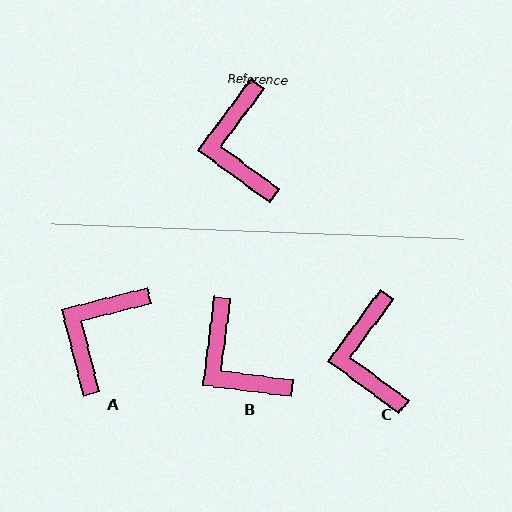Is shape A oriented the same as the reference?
No, it is off by about 39 degrees.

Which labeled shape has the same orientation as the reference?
C.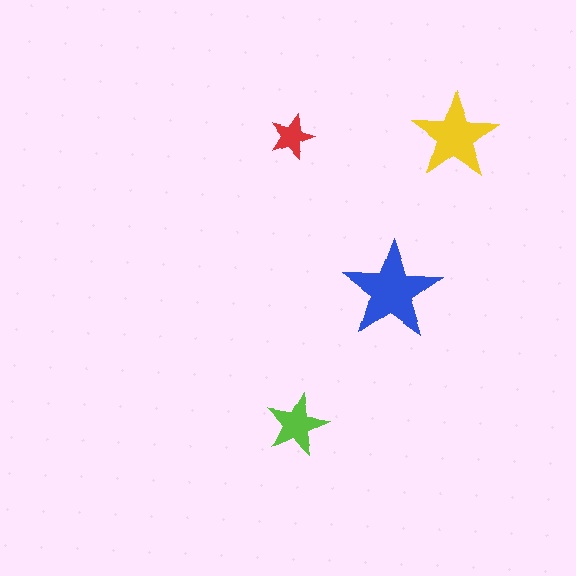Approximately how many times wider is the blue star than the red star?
About 2 times wider.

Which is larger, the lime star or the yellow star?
The yellow one.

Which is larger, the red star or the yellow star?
The yellow one.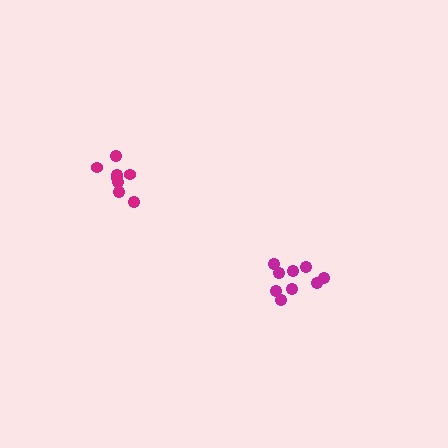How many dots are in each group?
Group 1: 9 dots, Group 2: 9 dots (18 total).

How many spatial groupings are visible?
There are 2 spatial groupings.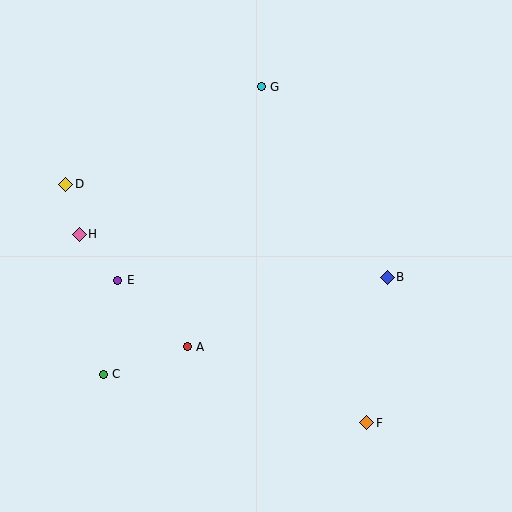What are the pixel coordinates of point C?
Point C is at (103, 374).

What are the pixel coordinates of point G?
Point G is at (261, 87).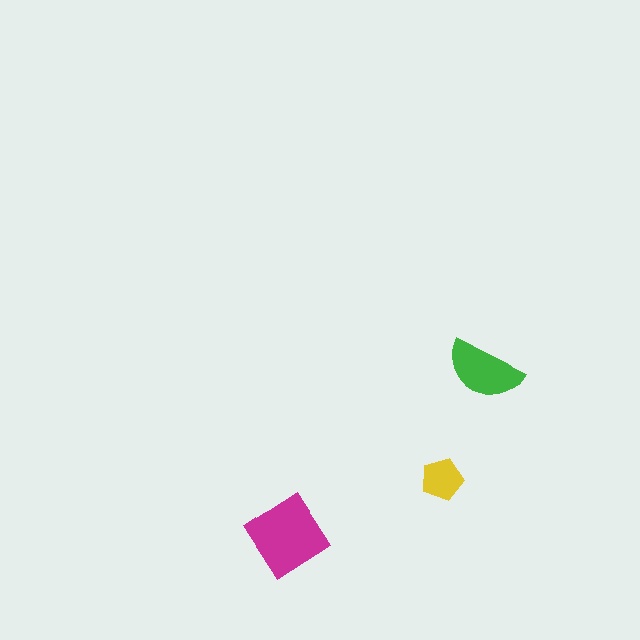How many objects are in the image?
There are 3 objects in the image.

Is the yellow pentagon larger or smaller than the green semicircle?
Smaller.